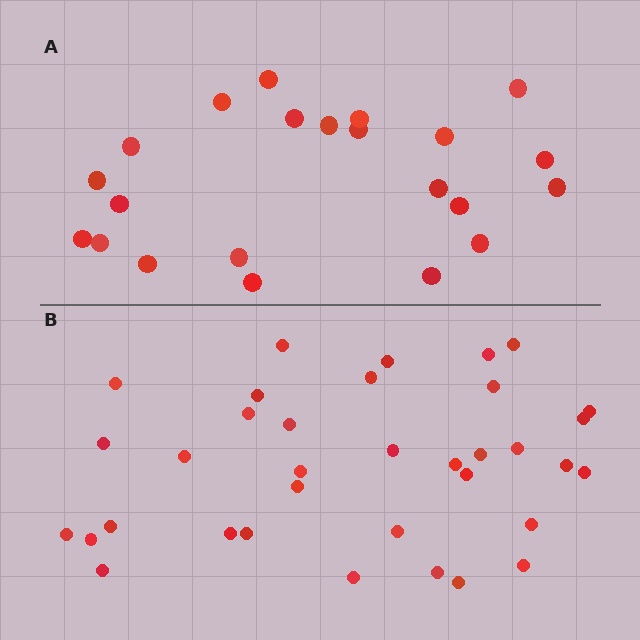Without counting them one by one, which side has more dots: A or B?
Region B (the bottom region) has more dots.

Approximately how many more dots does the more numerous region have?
Region B has approximately 15 more dots than region A.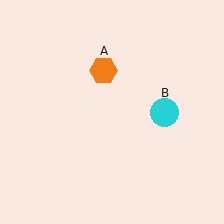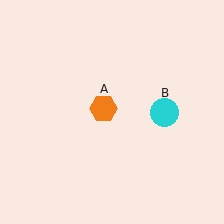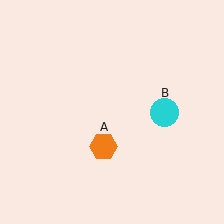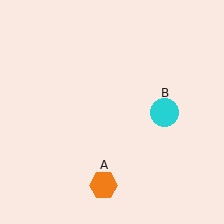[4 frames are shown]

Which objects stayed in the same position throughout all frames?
Cyan circle (object B) remained stationary.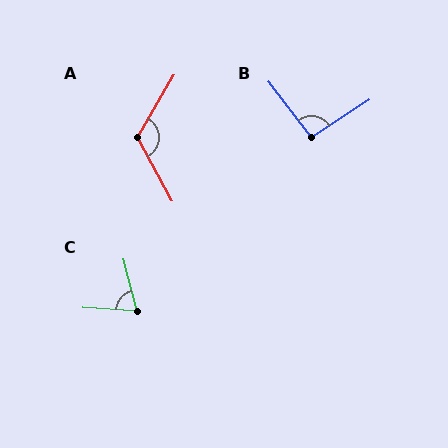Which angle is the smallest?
C, at approximately 72 degrees.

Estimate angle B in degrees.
Approximately 94 degrees.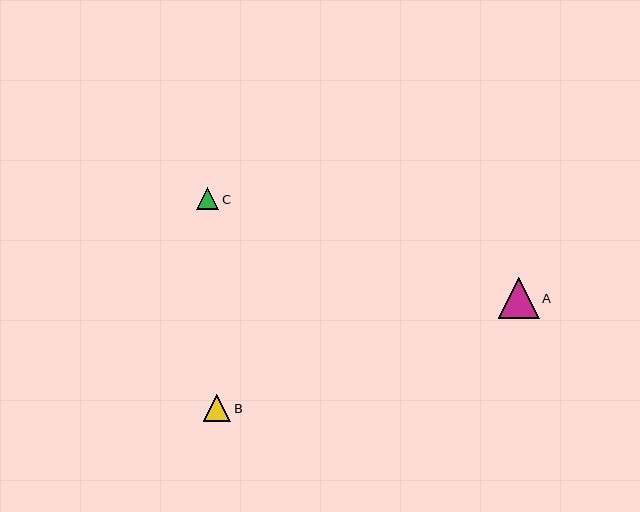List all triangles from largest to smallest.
From largest to smallest: A, B, C.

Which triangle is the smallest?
Triangle C is the smallest with a size of approximately 22 pixels.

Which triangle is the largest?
Triangle A is the largest with a size of approximately 40 pixels.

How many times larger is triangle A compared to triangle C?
Triangle A is approximately 1.8 times the size of triangle C.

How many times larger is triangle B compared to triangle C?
Triangle B is approximately 1.2 times the size of triangle C.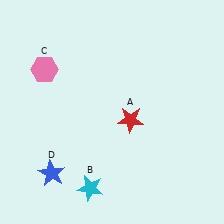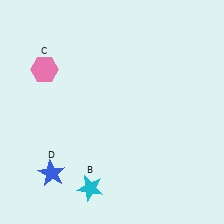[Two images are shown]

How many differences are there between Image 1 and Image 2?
There is 1 difference between the two images.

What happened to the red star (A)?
The red star (A) was removed in Image 2. It was in the bottom-right area of Image 1.